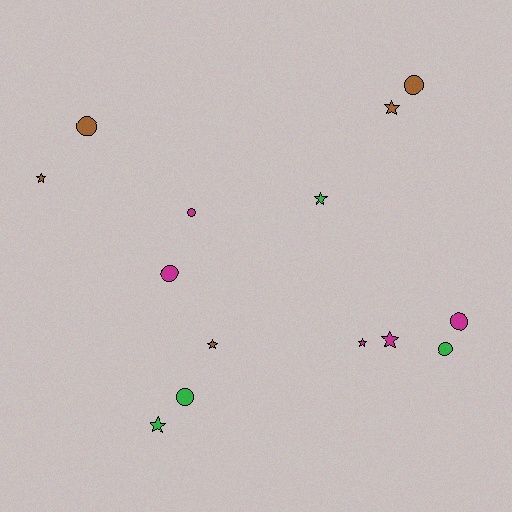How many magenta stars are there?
There are 2 magenta stars.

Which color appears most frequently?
Brown, with 5 objects.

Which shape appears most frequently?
Circle, with 7 objects.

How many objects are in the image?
There are 14 objects.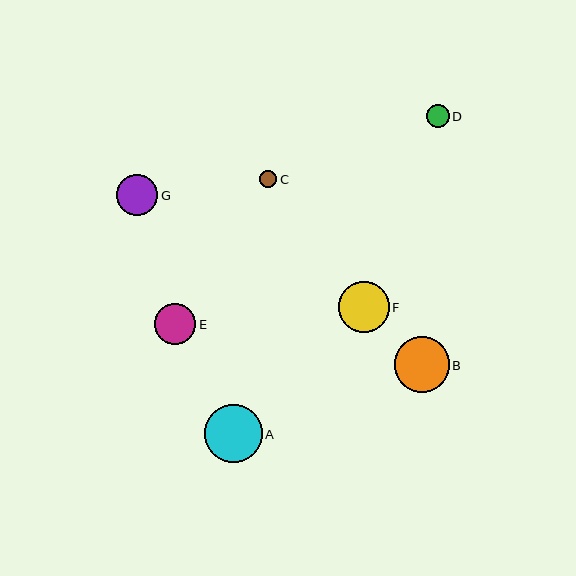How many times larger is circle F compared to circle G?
Circle F is approximately 1.2 times the size of circle G.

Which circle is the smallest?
Circle C is the smallest with a size of approximately 17 pixels.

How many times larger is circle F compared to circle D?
Circle F is approximately 2.2 times the size of circle D.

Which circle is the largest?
Circle A is the largest with a size of approximately 58 pixels.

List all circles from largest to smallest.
From largest to smallest: A, B, F, G, E, D, C.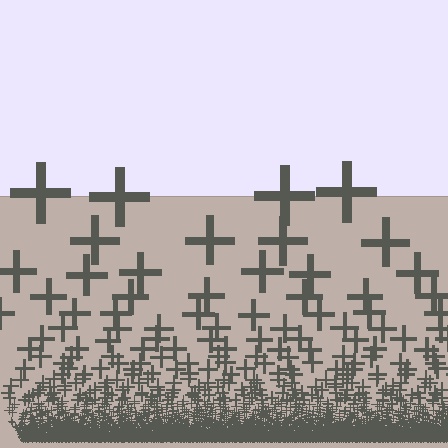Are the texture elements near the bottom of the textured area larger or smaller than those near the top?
Smaller. The gradient is inverted — elements near the bottom are smaller and denser.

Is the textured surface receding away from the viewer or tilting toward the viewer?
The surface appears to tilt toward the viewer. Texture elements get larger and sparser toward the top.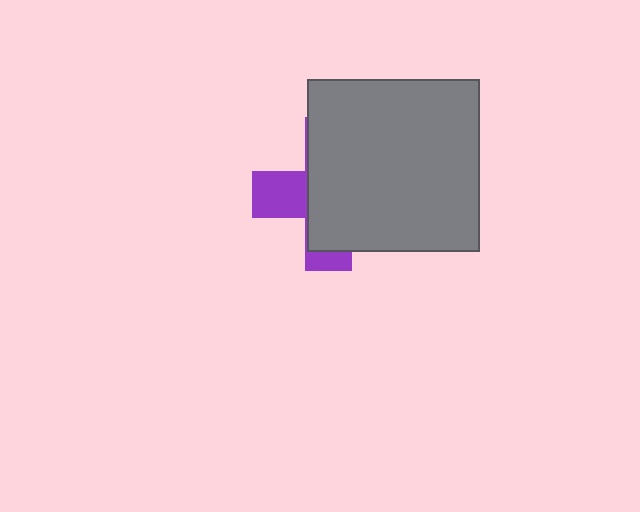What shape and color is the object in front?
The object in front is a gray square.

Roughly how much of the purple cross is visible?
A small part of it is visible (roughly 30%).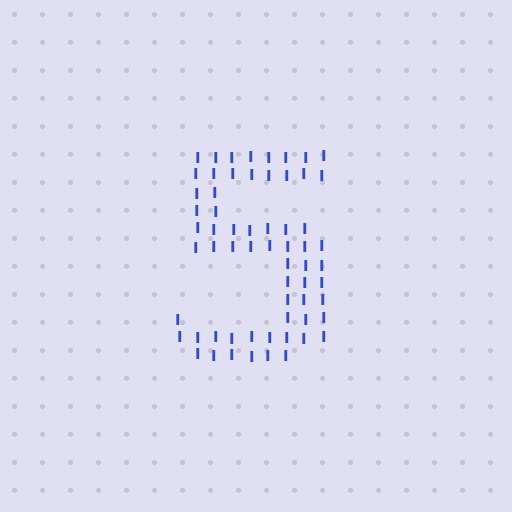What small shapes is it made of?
It is made of small letter I's.